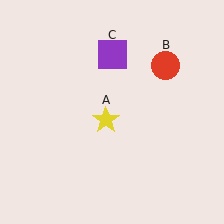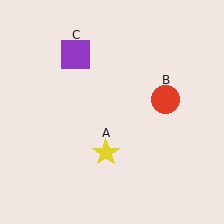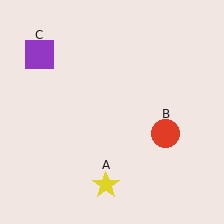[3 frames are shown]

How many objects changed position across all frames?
3 objects changed position: yellow star (object A), red circle (object B), purple square (object C).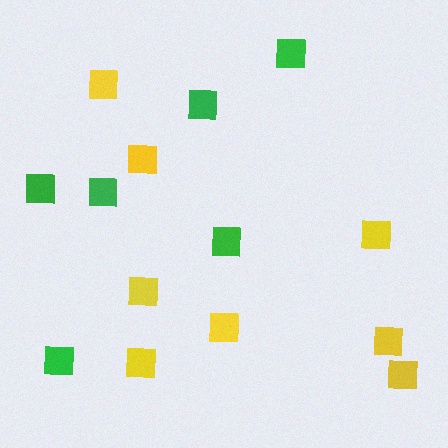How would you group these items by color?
There are 2 groups: one group of yellow squares (8) and one group of green squares (6).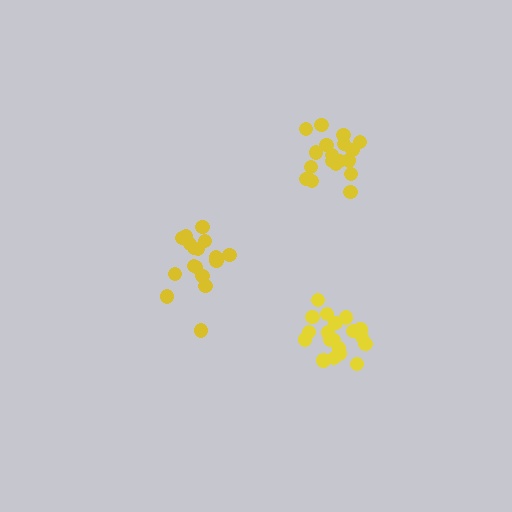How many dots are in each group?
Group 1: 18 dots, Group 2: 18 dots, Group 3: 19 dots (55 total).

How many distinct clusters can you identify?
There are 3 distinct clusters.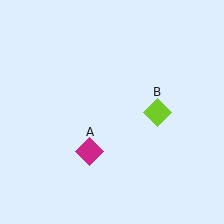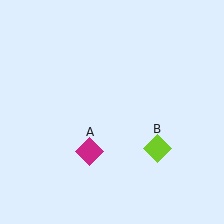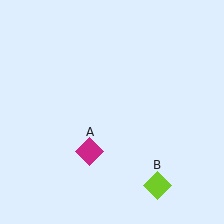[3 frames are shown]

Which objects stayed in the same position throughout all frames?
Magenta diamond (object A) remained stationary.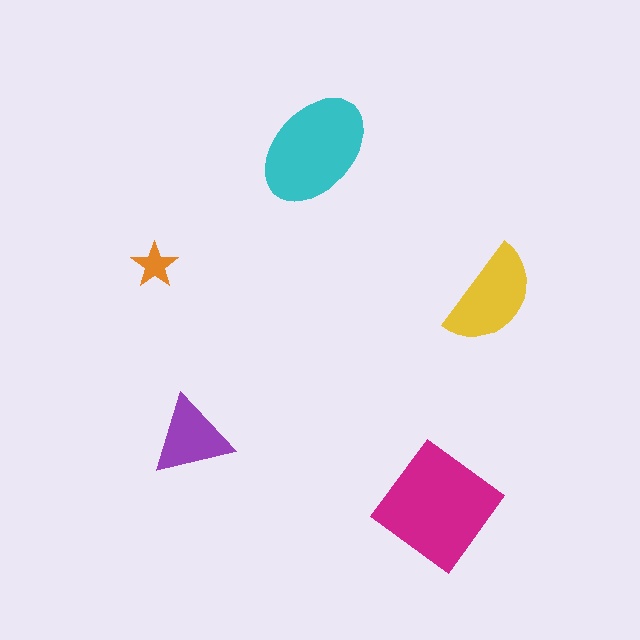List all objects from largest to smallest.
The magenta diamond, the cyan ellipse, the yellow semicircle, the purple triangle, the orange star.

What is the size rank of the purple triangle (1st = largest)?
4th.